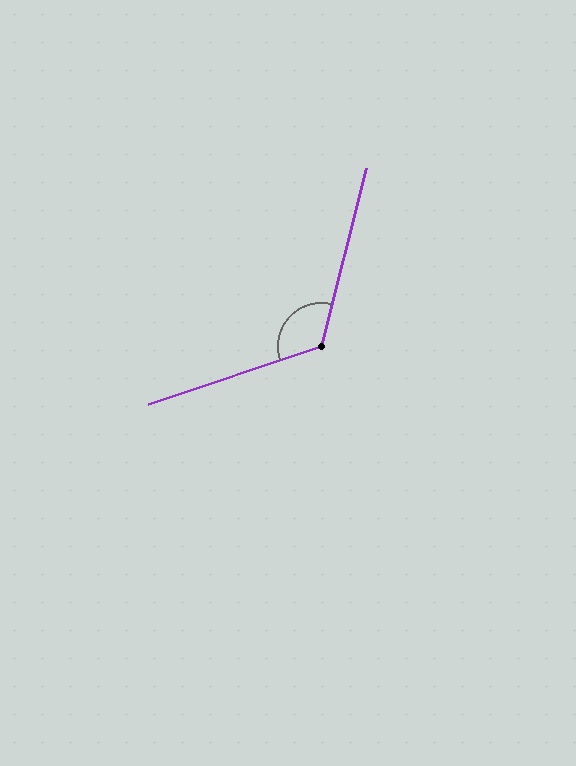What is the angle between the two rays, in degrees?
Approximately 123 degrees.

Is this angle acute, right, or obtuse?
It is obtuse.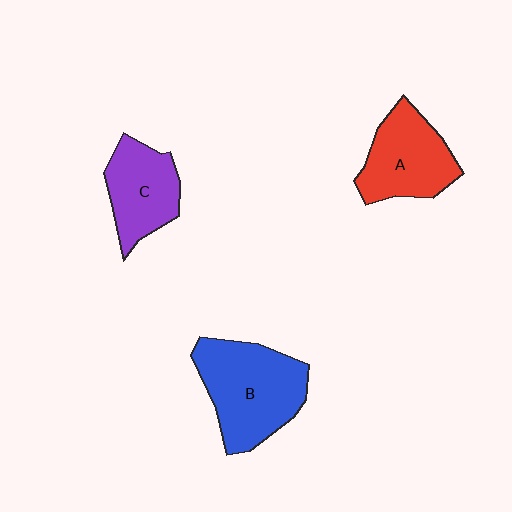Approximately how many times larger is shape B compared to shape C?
Approximately 1.5 times.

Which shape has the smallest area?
Shape C (purple).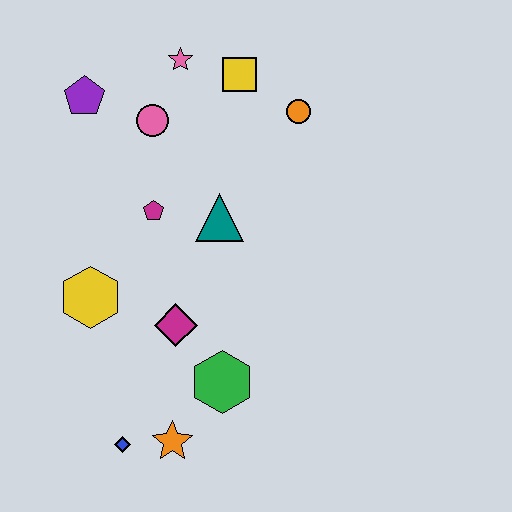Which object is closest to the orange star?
The blue diamond is closest to the orange star.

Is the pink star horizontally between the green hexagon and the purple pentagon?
Yes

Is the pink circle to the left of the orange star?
Yes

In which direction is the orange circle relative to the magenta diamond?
The orange circle is above the magenta diamond.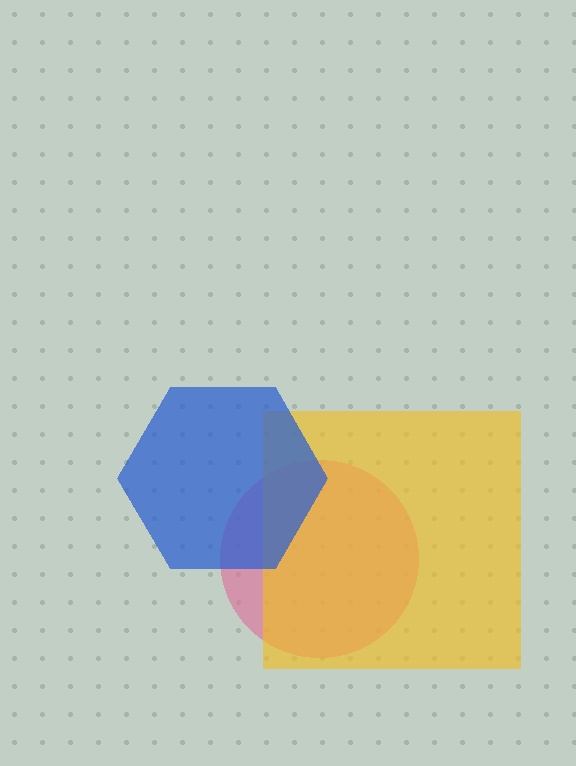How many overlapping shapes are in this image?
There are 3 overlapping shapes in the image.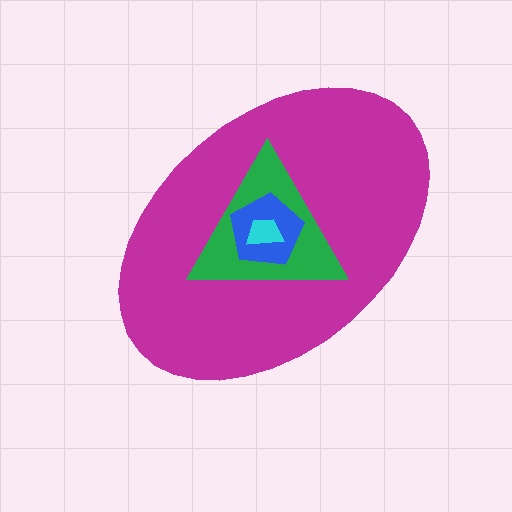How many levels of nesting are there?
4.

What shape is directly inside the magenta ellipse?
The green triangle.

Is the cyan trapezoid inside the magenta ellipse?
Yes.